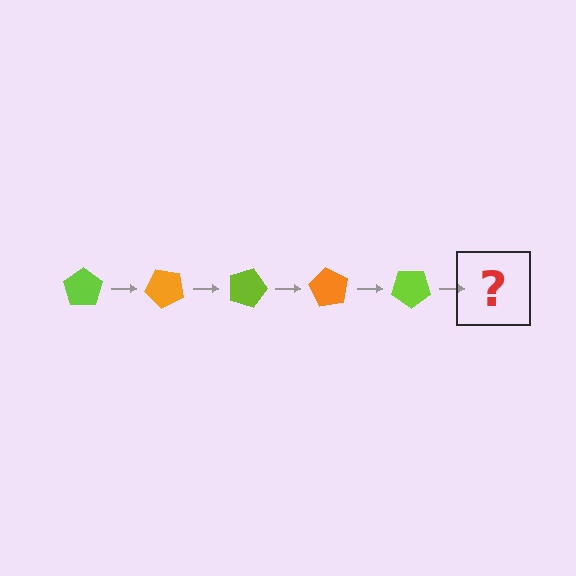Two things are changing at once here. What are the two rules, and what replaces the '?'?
The two rules are that it rotates 45 degrees each step and the color cycles through lime and orange. The '?' should be an orange pentagon, rotated 225 degrees from the start.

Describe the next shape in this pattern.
It should be an orange pentagon, rotated 225 degrees from the start.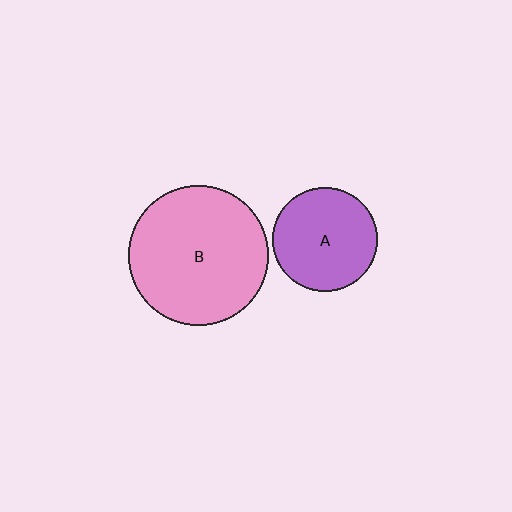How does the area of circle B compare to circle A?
Approximately 1.8 times.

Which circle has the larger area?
Circle B (pink).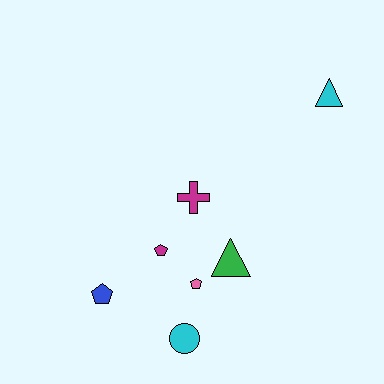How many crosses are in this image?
There is 1 cross.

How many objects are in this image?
There are 7 objects.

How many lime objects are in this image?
There are no lime objects.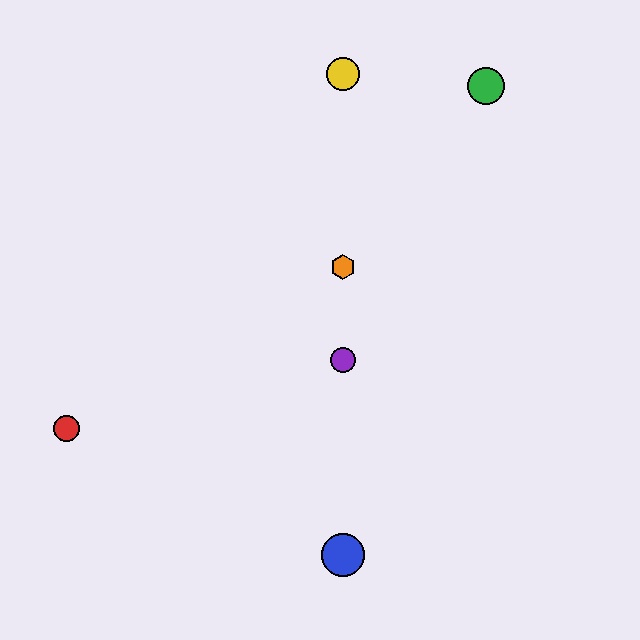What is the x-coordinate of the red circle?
The red circle is at x≈66.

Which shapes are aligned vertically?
The blue circle, the yellow circle, the purple circle, the orange hexagon are aligned vertically.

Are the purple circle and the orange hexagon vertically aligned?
Yes, both are at x≈343.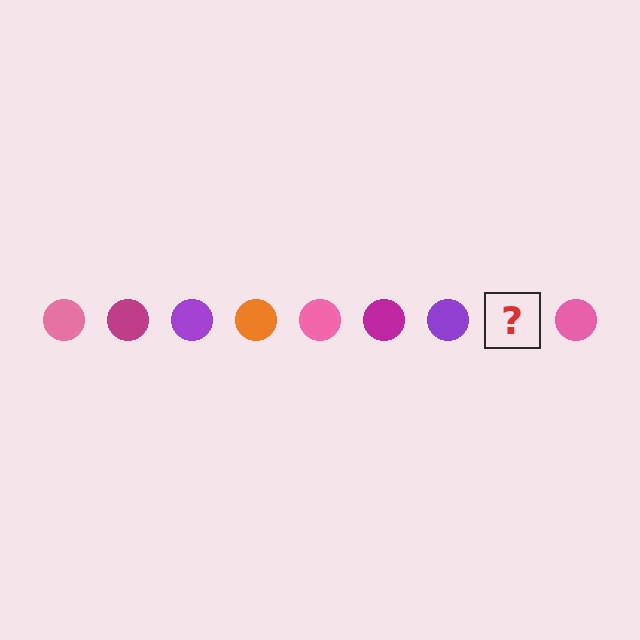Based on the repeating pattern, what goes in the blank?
The blank should be an orange circle.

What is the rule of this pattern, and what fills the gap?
The rule is that the pattern cycles through pink, magenta, purple, orange circles. The gap should be filled with an orange circle.